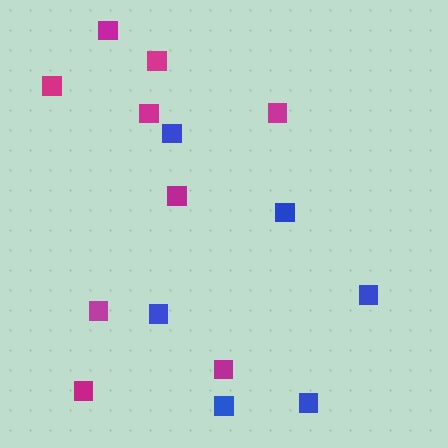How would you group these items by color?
There are 2 groups: one group of magenta squares (9) and one group of blue squares (6).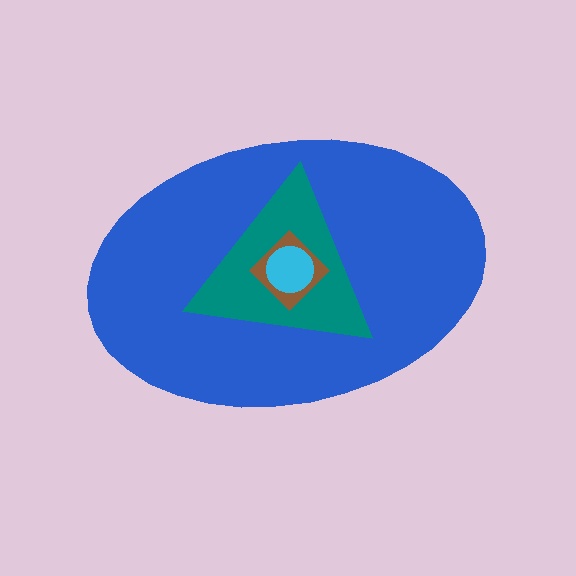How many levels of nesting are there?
4.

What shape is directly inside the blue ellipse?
The teal triangle.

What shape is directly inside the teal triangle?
The brown diamond.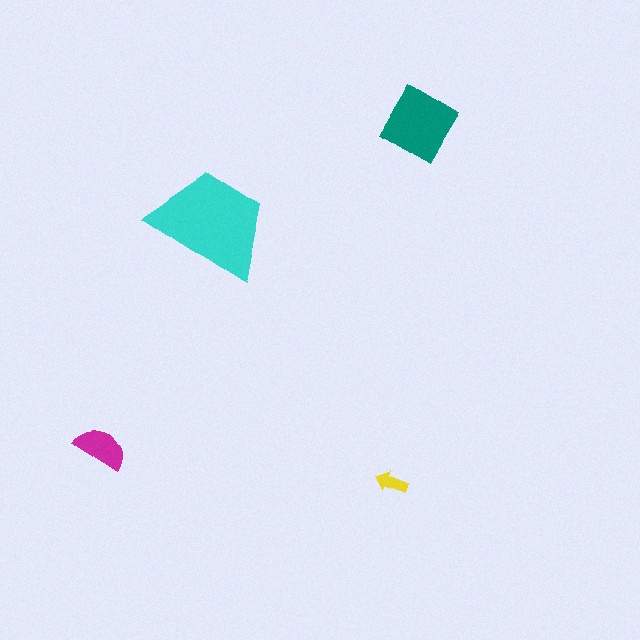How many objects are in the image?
There are 4 objects in the image.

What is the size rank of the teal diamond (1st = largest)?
2nd.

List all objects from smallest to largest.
The yellow arrow, the magenta semicircle, the teal diamond, the cyan trapezoid.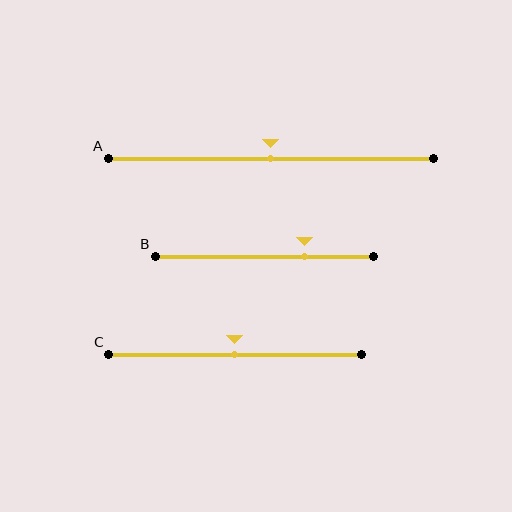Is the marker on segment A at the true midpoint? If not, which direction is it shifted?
Yes, the marker on segment A is at the true midpoint.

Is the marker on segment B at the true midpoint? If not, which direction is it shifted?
No, the marker on segment B is shifted to the right by about 18% of the segment length.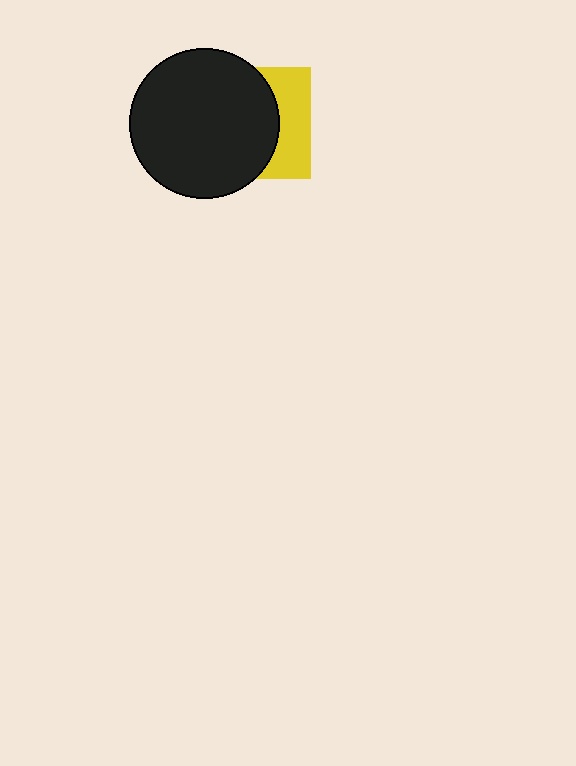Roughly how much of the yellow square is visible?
A small part of it is visible (roughly 35%).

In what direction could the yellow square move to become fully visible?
The yellow square could move right. That would shift it out from behind the black circle entirely.